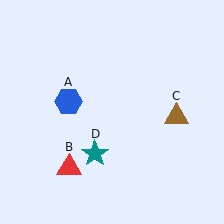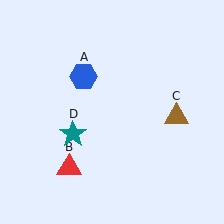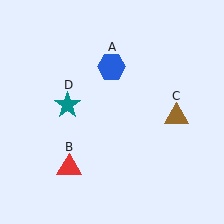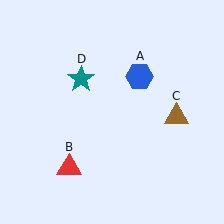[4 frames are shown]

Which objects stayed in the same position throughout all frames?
Red triangle (object B) and brown triangle (object C) remained stationary.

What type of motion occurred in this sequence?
The blue hexagon (object A), teal star (object D) rotated clockwise around the center of the scene.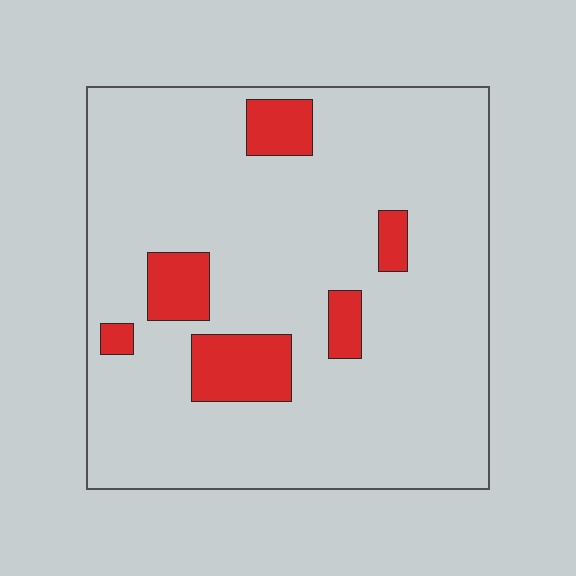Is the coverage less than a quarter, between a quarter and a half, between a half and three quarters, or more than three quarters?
Less than a quarter.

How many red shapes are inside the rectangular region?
6.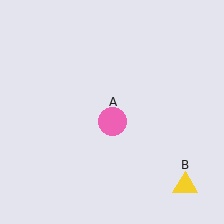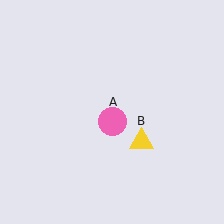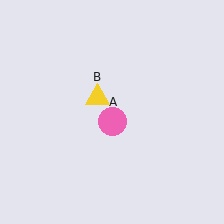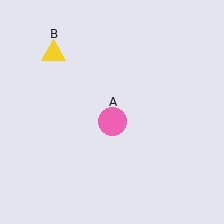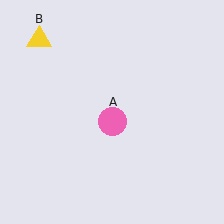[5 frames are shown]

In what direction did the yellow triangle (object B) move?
The yellow triangle (object B) moved up and to the left.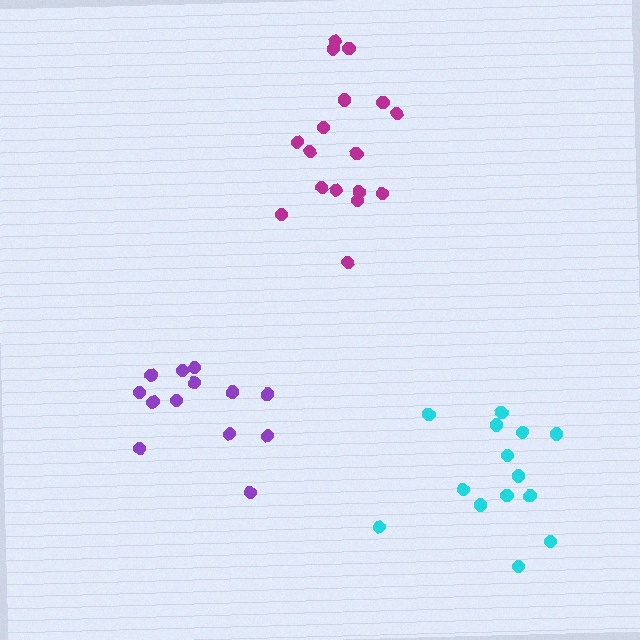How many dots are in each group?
Group 1: 17 dots, Group 2: 14 dots, Group 3: 13 dots (44 total).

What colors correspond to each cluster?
The clusters are colored: magenta, cyan, purple.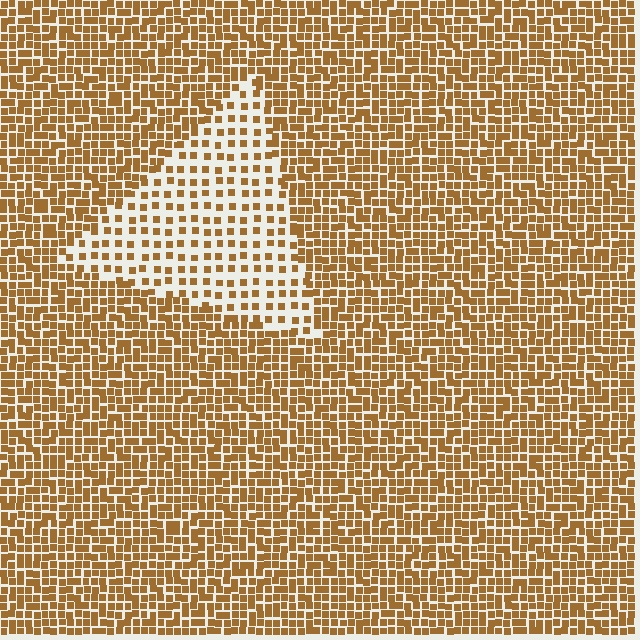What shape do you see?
I see a triangle.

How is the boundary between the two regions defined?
The boundary is defined by a change in element density (approximately 2.3x ratio). All elements are the same color, size, and shape.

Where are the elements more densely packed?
The elements are more densely packed outside the triangle boundary.